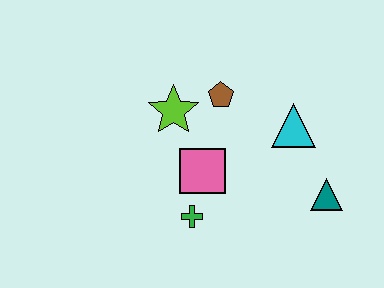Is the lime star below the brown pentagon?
Yes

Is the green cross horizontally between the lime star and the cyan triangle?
Yes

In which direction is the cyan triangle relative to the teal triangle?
The cyan triangle is above the teal triangle.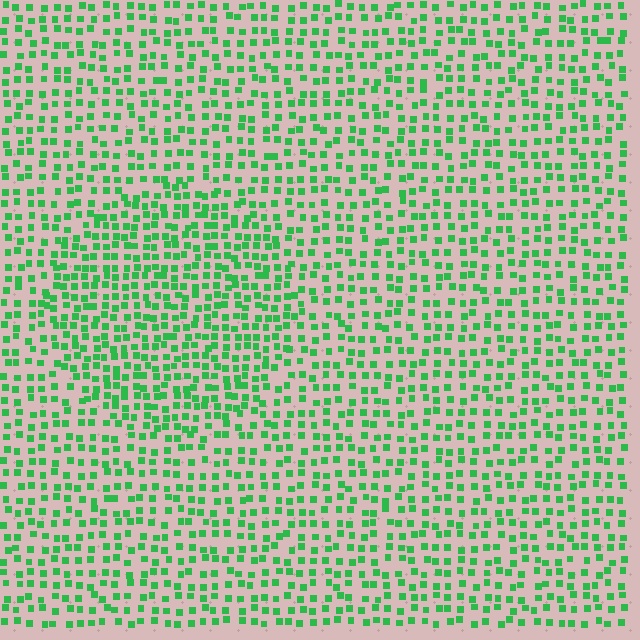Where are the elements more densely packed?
The elements are more densely packed inside the circle boundary.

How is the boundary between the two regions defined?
The boundary is defined by a change in element density (approximately 1.5x ratio). All elements are the same color, size, and shape.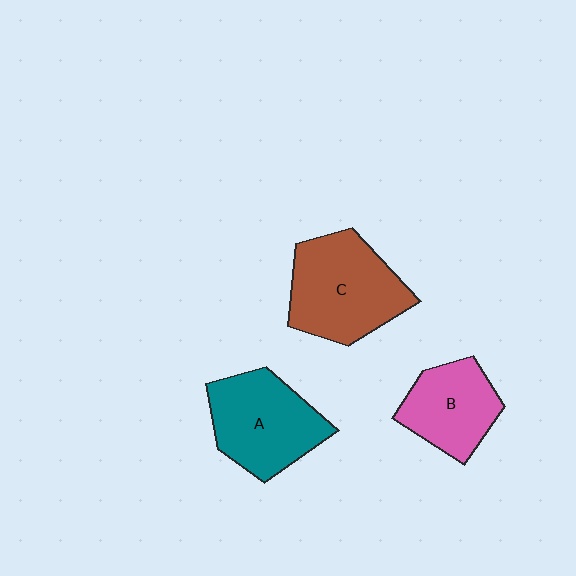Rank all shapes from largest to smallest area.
From largest to smallest: C (brown), A (teal), B (pink).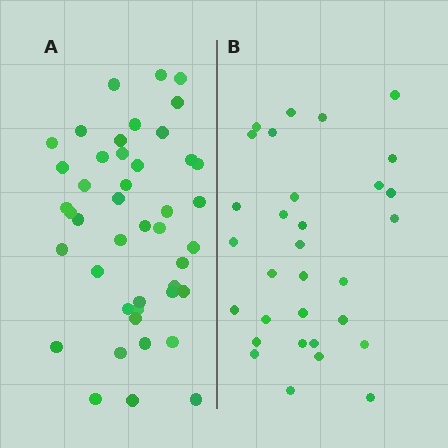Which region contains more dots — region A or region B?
Region A (the left region) has more dots.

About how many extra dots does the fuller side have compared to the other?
Region A has approximately 15 more dots than region B.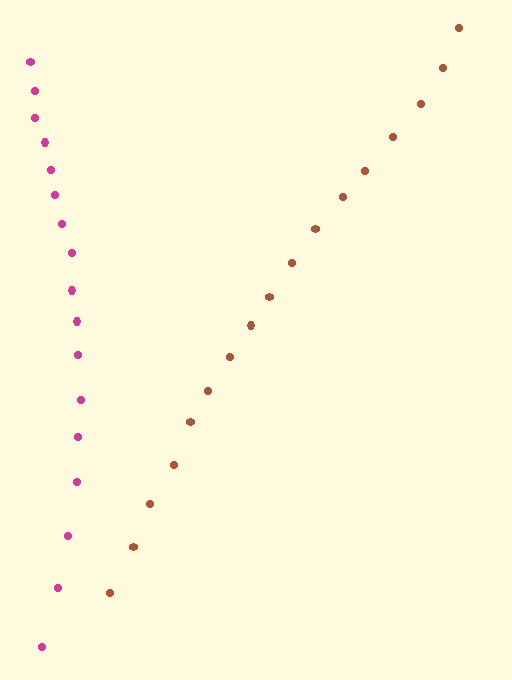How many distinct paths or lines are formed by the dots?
There are 2 distinct paths.